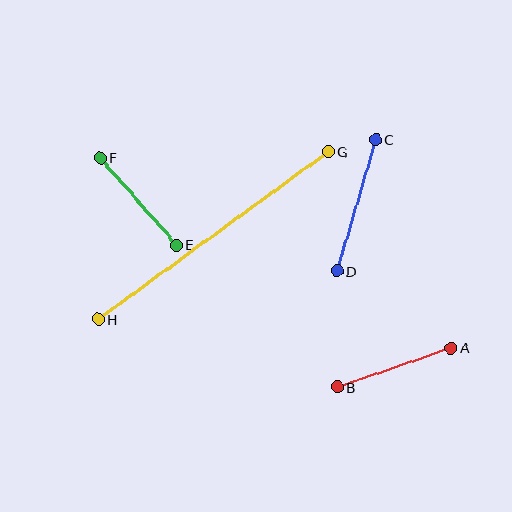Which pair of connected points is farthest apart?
Points G and H are farthest apart.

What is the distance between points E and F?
The distance is approximately 116 pixels.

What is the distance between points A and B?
The distance is approximately 120 pixels.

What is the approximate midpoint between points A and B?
The midpoint is at approximately (394, 367) pixels.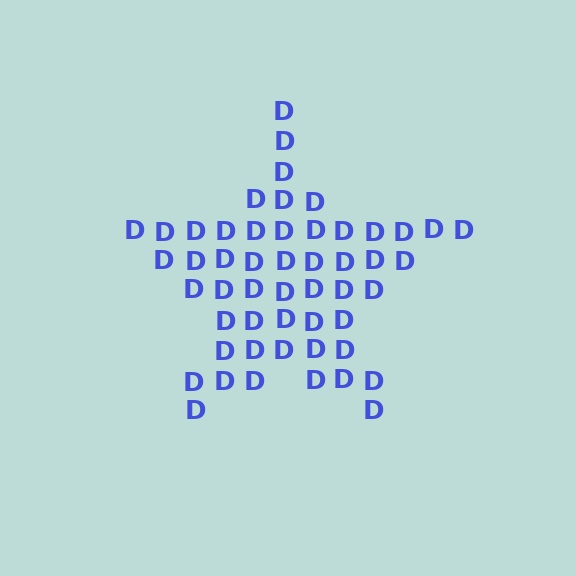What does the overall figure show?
The overall figure shows a star.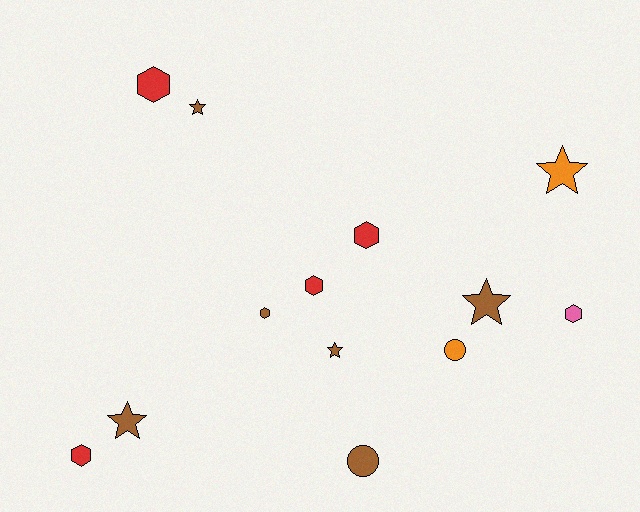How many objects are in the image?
There are 13 objects.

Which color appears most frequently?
Brown, with 6 objects.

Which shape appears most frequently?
Hexagon, with 6 objects.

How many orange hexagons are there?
There are no orange hexagons.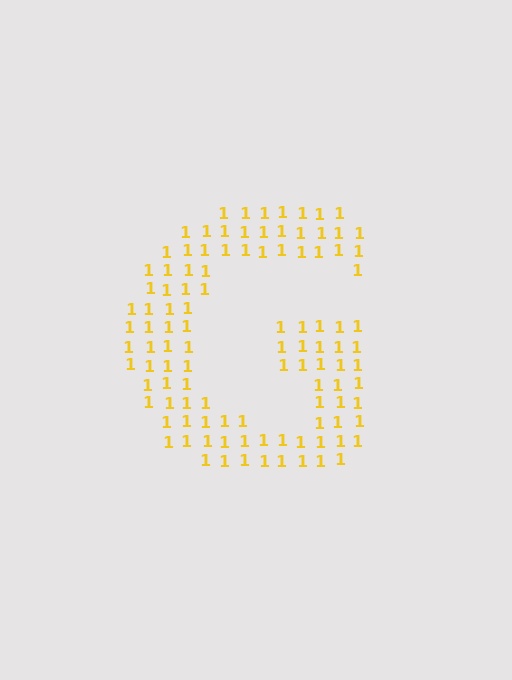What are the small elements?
The small elements are digit 1's.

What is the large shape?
The large shape is the letter G.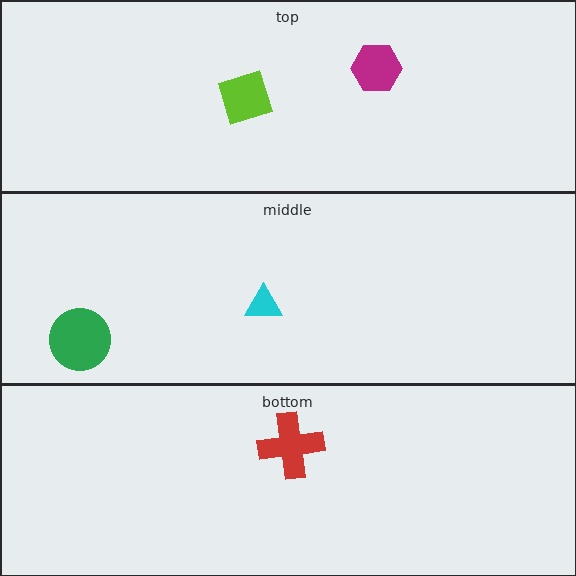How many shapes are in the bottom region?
1.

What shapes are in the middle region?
The green circle, the cyan triangle.